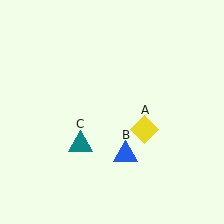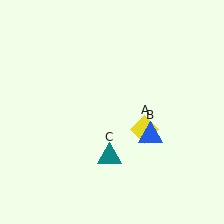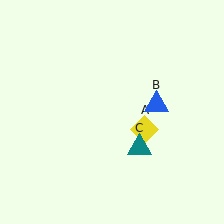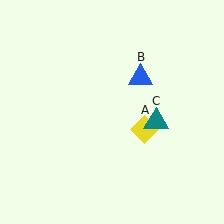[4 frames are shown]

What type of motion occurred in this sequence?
The blue triangle (object B), teal triangle (object C) rotated counterclockwise around the center of the scene.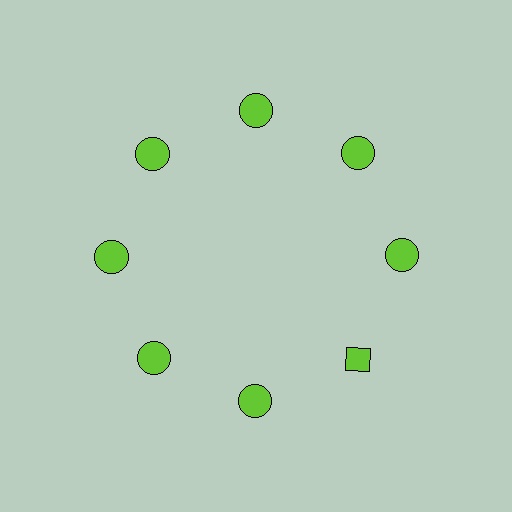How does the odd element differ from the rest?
It has a different shape: diamond instead of circle.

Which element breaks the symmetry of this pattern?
The lime diamond at roughly the 4 o'clock position breaks the symmetry. All other shapes are lime circles.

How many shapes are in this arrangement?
There are 8 shapes arranged in a ring pattern.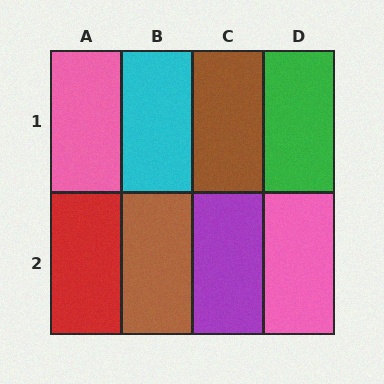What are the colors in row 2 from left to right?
Red, brown, purple, pink.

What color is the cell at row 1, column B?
Cyan.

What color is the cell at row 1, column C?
Brown.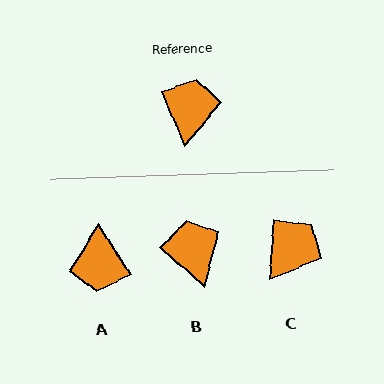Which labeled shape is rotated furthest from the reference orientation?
A, about 172 degrees away.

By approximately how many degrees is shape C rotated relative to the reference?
Approximately 28 degrees clockwise.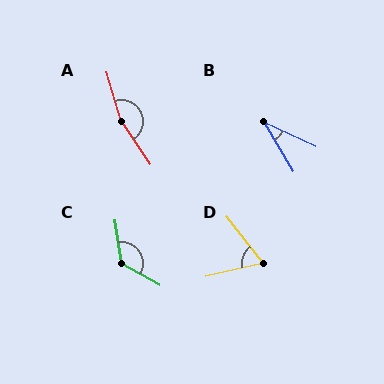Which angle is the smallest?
B, at approximately 34 degrees.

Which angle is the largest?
A, at approximately 162 degrees.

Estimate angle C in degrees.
Approximately 128 degrees.